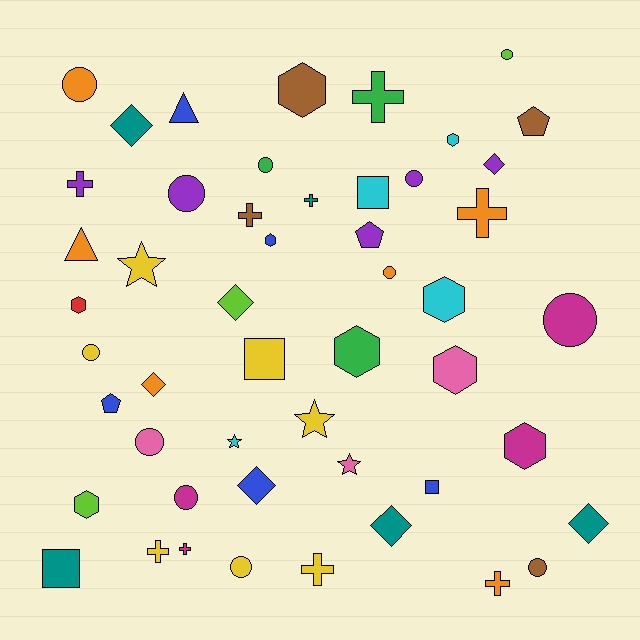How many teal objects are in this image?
There are 5 teal objects.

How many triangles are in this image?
There are 2 triangles.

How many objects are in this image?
There are 50 objects.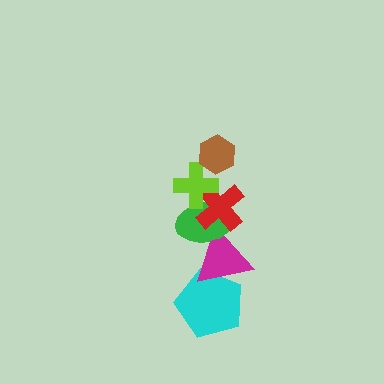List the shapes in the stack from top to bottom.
From top to bottom: the brown hexagon, the lime cross, the red cross, the green ellipse, the magenta triangle, the cyan pentagon.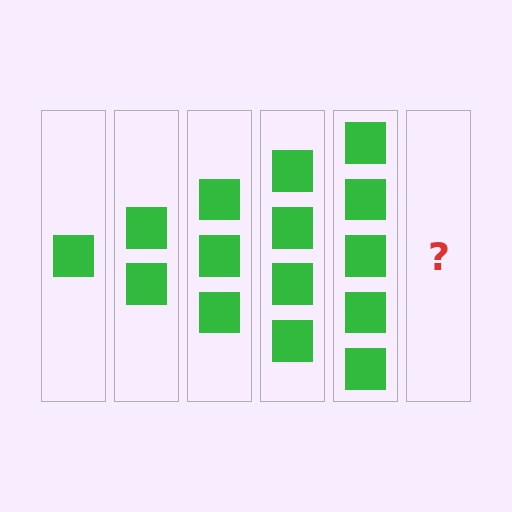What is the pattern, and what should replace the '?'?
The pattern is that each step adds one more square. The '?' should be 6 squares.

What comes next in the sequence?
The next element should be 6 squares.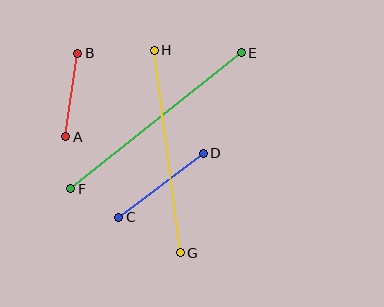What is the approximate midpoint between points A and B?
The midpoint is at approximately (72, 95) pixels.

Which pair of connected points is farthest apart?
Points E and F are farthest apart.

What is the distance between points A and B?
The distance is approximately 84 pixels.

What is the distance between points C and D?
The distance is approximately 106 pixels.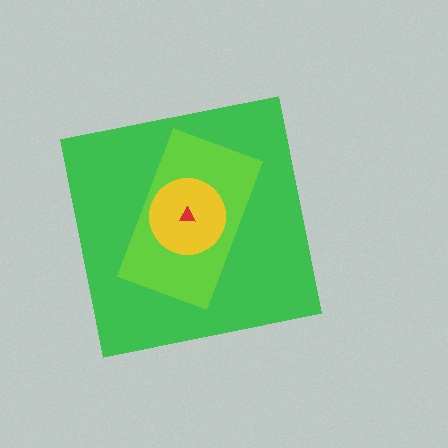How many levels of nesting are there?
4.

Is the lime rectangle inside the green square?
Yes.